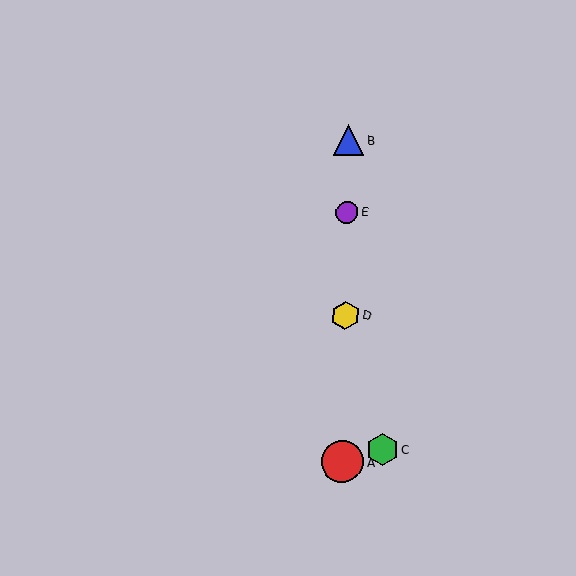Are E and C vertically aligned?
No, E is at x≈347 and C is at x≈382.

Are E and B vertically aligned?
Yes, both are at x≈347.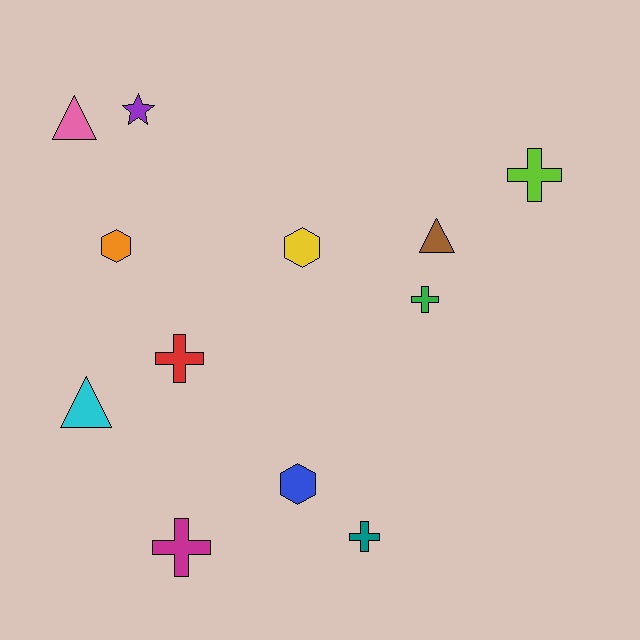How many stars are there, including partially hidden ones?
There is 1 star.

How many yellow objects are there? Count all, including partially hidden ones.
There is 1 yellow object.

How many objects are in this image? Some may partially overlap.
There are 12 objects.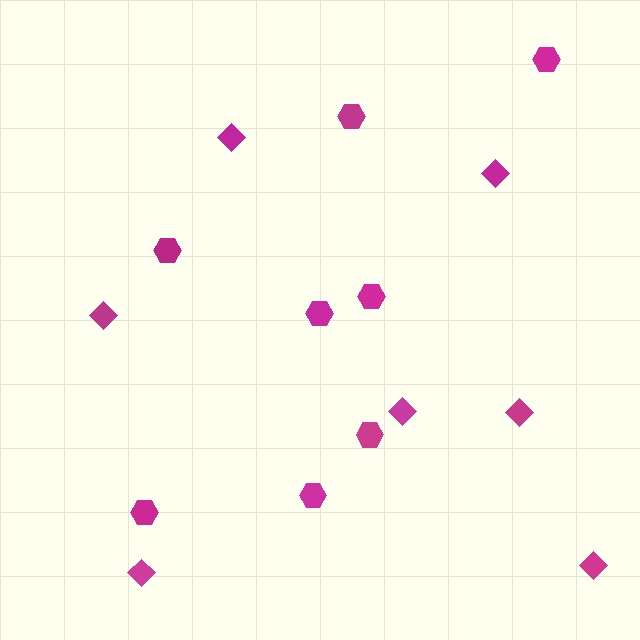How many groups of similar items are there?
There are 2 groups: one group of diamonds (7) and one group of hexagons (8).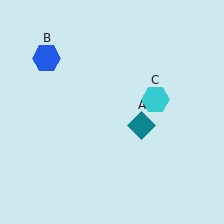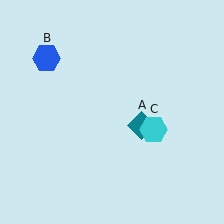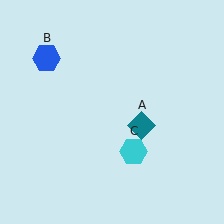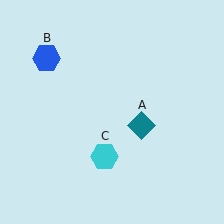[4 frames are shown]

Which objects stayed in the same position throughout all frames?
Teal diamond (object A) and blue hexagon (object B) remained stationary.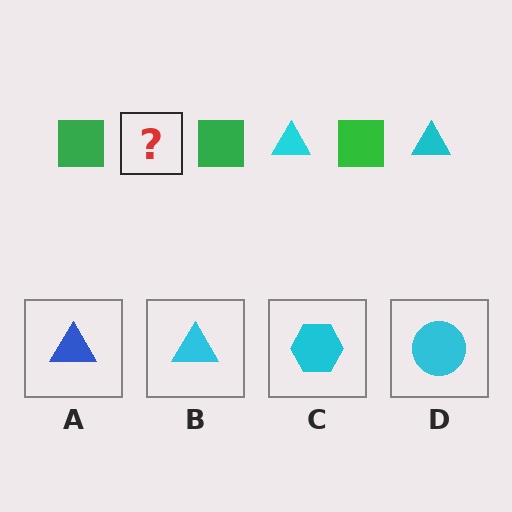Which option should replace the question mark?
Option B.